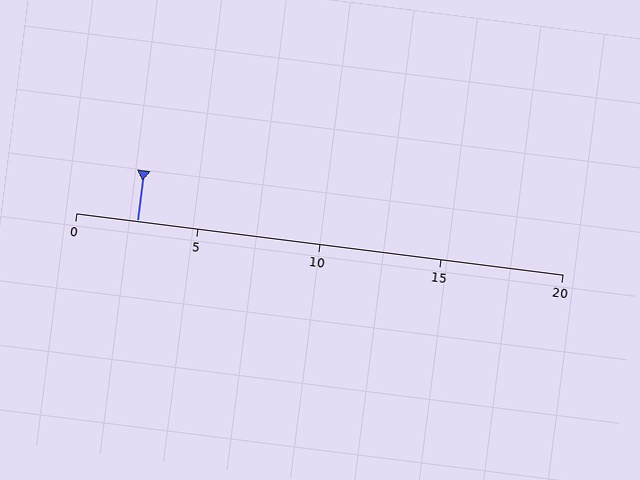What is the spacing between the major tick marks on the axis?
The major ticks are spaced 5 apart.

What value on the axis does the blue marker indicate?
The marker indicates approximately 2.5.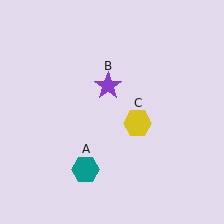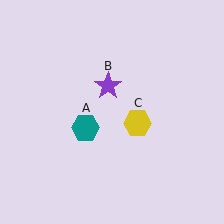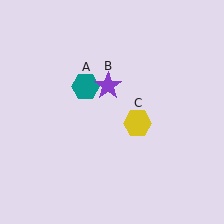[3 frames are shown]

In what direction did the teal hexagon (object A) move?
The teal hexagon (object A) moved up.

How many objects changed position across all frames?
1 object changed position: teal hexagon (object A).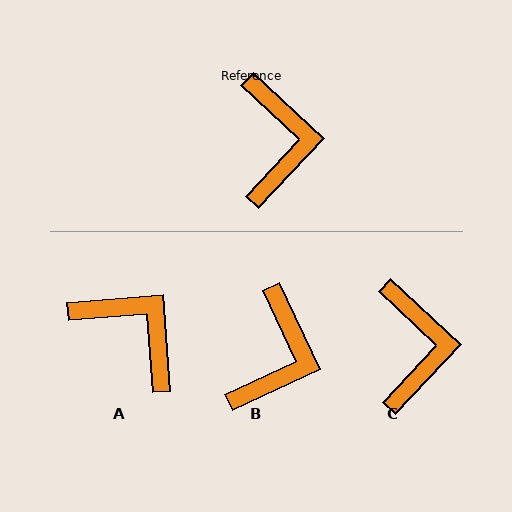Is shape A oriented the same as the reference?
No, it is off by about 47 degrees.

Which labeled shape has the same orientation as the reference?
C.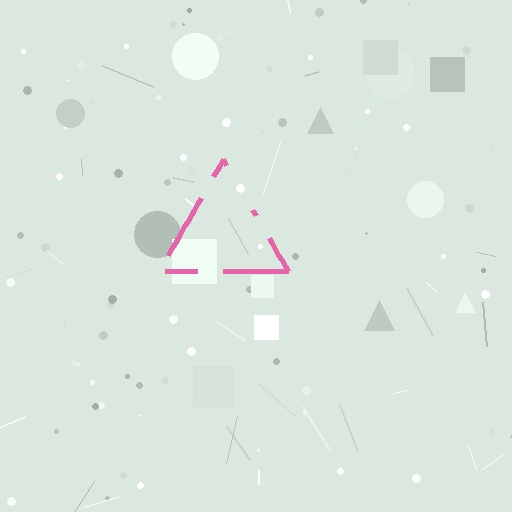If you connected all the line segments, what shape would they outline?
They would outline a triangle.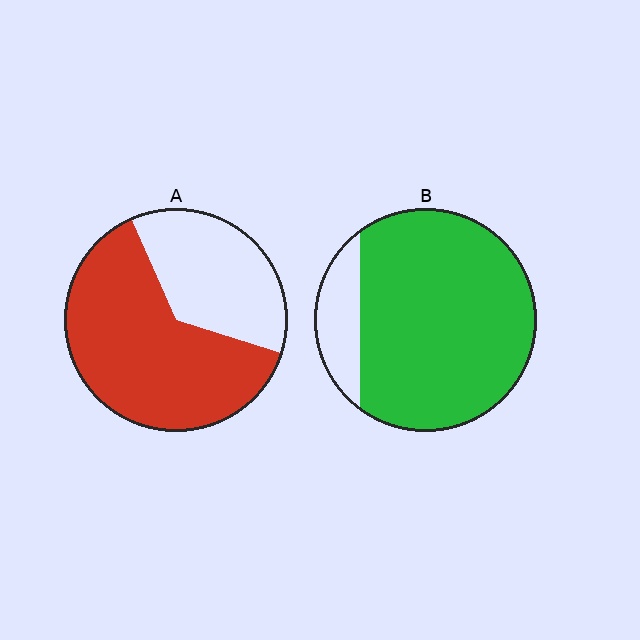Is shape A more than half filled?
Yes.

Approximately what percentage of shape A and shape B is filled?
A is approximately 65% and B is approximately 85%.